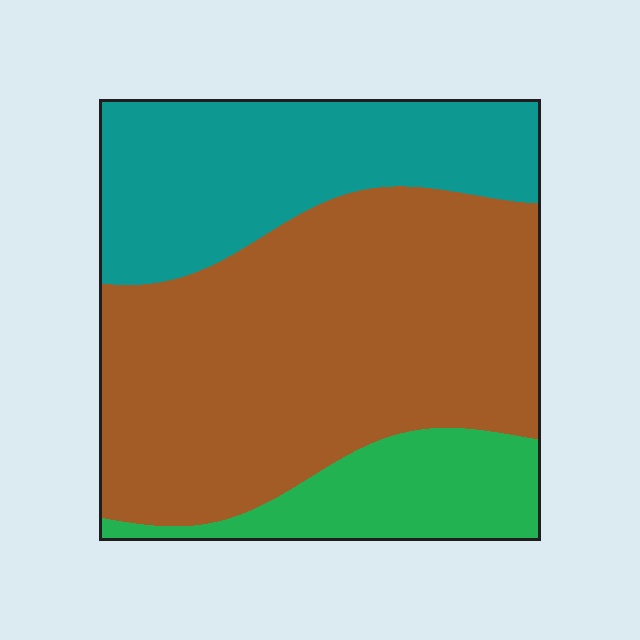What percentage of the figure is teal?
Teal takes up about one quarter (1/4) of the figure.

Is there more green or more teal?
Teal.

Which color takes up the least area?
Green, at roughly 15%.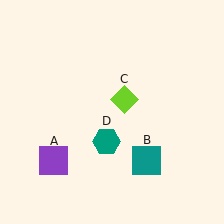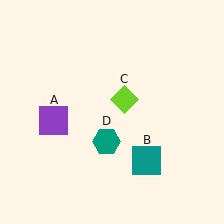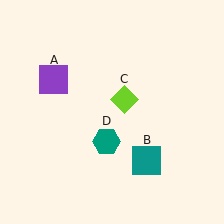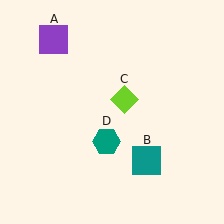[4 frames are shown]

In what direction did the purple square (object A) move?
The purple square (object A) moved up.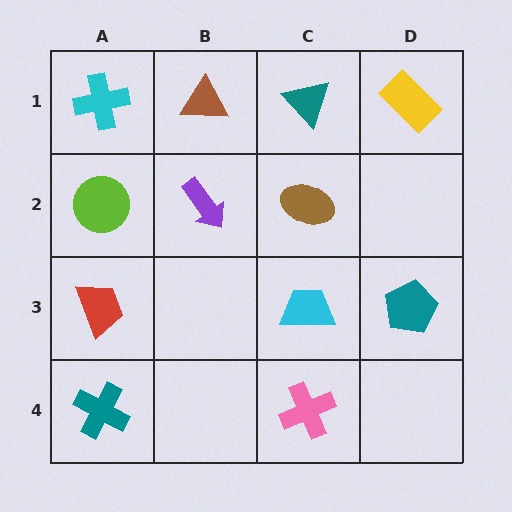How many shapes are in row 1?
4 shapes.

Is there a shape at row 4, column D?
No, that cell is empty.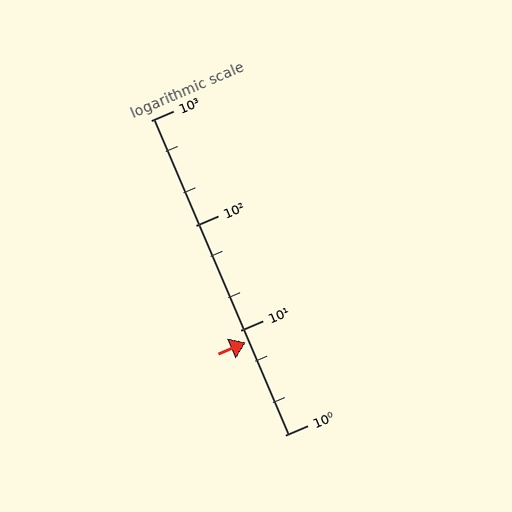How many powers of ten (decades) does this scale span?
The scale spans 3 decades, from 1 to 1000.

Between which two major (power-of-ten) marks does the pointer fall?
The pointer is between 1 and 10.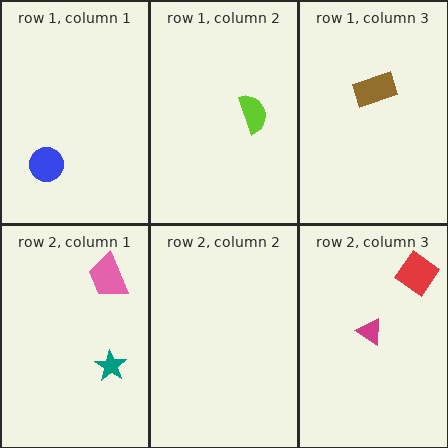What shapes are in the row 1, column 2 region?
The lime semicircle.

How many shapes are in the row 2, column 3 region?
2.